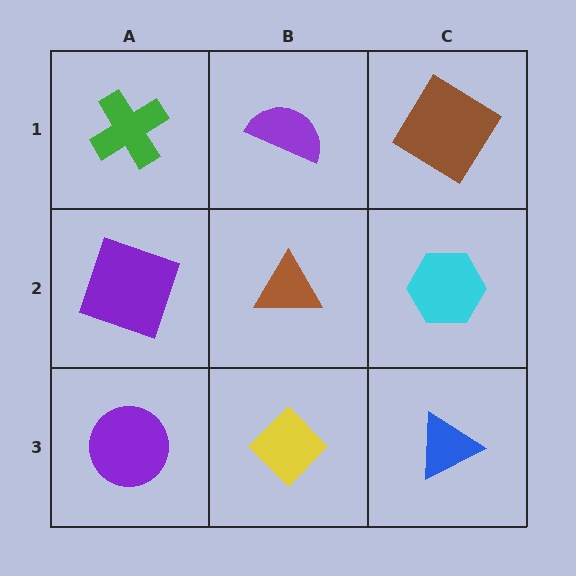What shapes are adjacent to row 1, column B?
A brown triangle (row 2, column B), a green cross (row 1, column A), a brown diamond (row 1, column C).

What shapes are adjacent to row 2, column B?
A purple semicircle (row 1, column B), a yellow diamond (row 3, column B), a purple square (row 2, column A), a cyan hexagon (row 2, column C).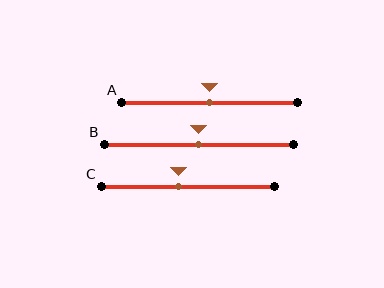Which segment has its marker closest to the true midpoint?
Segment A has its marker closest to the true midpoint.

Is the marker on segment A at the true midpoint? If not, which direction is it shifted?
Yes, the marker on segment A is at the true midpoint.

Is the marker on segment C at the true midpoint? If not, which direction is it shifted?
No, the marker on segment C is shifted to the left by about 6% of the segment length.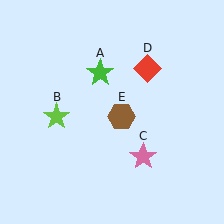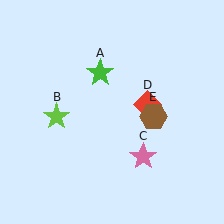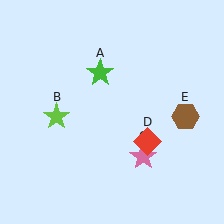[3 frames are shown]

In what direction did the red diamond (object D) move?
The red diamond (object D) moved down.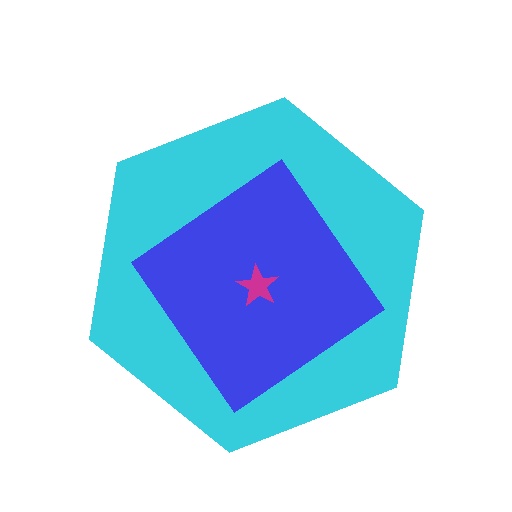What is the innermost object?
The magenta star.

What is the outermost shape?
The cyan hexagon.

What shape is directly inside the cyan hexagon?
The blue diamond.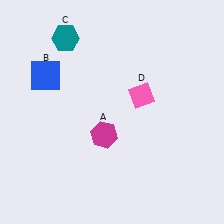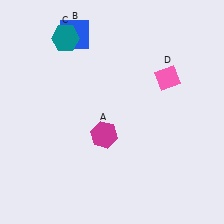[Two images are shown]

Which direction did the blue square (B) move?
The blue square (B) moved up.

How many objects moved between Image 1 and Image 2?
2 objects moved between the two images.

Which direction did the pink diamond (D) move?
The pink diamond (D) moved right.